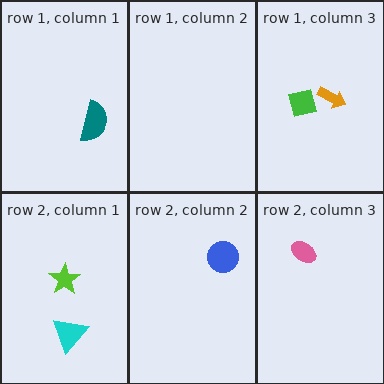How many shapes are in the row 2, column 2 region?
1.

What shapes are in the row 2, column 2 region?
The blue circle.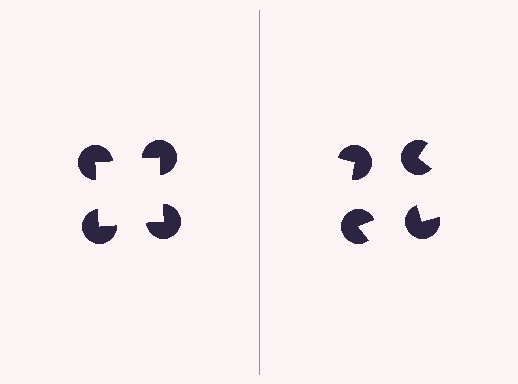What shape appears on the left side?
An illusory square.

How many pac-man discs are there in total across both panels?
8 — 4 on each side.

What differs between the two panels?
The pac-man discs are positioned identically on both sides; only the wedge orientations differ. On the left they align to a square; on the right they are misaligned.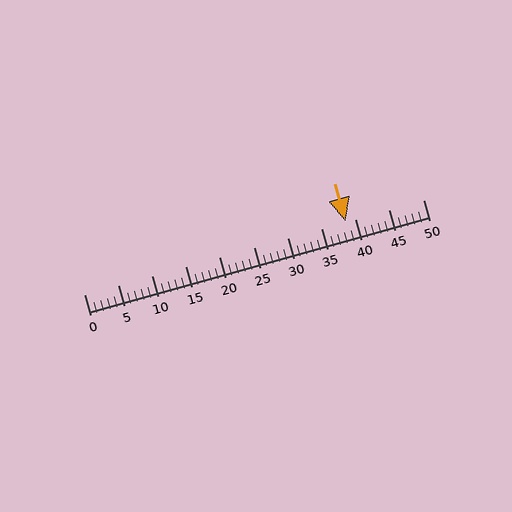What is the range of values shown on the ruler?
The ruler shows values from 0 to 50.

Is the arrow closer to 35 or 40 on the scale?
The arrow is closer to 40.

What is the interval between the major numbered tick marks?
The major tick marks are spaced 5 units apart.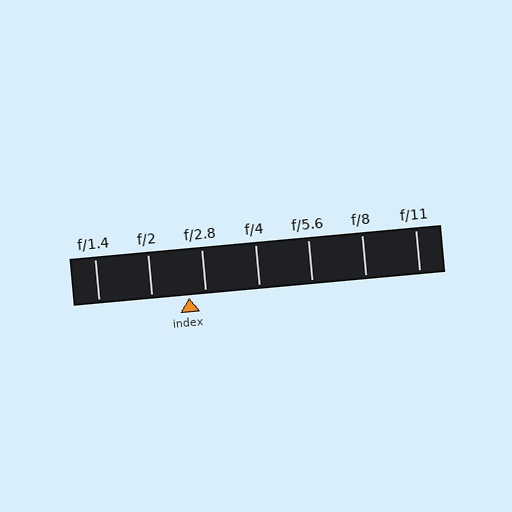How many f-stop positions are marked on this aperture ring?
There are 7 f-stop positions marked.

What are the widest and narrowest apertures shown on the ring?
The widest aperture shown is f/1.4 and the narrowest is f/11.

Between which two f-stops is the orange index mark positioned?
The index mark is between f/2 and f/2.8.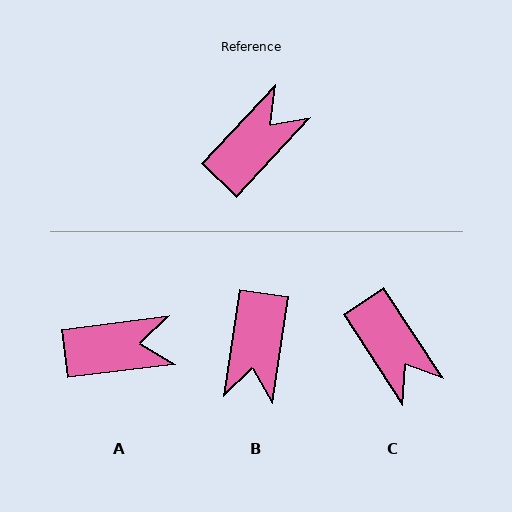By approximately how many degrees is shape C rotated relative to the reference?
Approximately 104 degrees clockwise.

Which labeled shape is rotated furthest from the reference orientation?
B, about 146 degrees away.